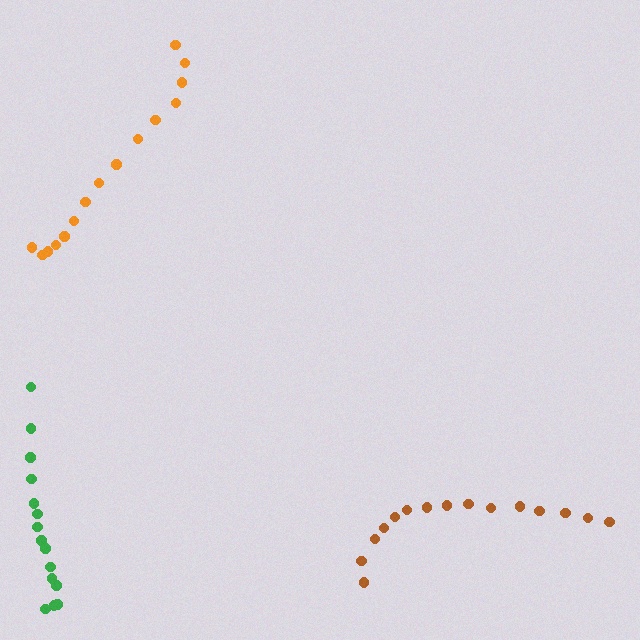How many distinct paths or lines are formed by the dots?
There are 3 distinct paths.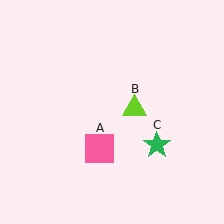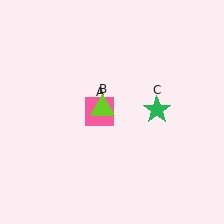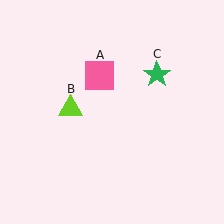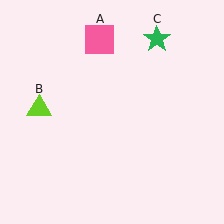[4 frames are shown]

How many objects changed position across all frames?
3 objects changed position: pink square (object A), lime triangle (object B), green star (object C).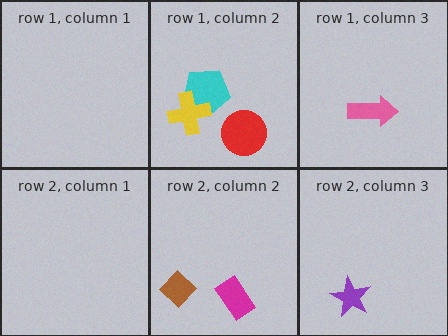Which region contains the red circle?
The row 1, column 2 region.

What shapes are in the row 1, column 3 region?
The pink arrow.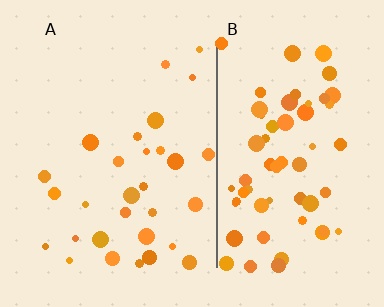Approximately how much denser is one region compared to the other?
Approximately 2.2× — region B over region A.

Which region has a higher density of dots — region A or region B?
B (the right).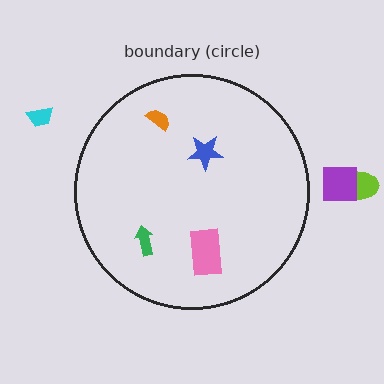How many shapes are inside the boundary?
4 inside, 3 outside.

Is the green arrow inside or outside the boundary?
Inside.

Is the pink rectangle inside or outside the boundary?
Inside.